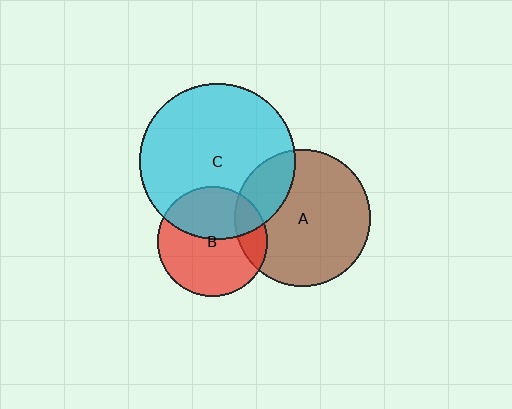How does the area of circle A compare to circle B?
Approximately 1.5 times.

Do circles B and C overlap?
Yes.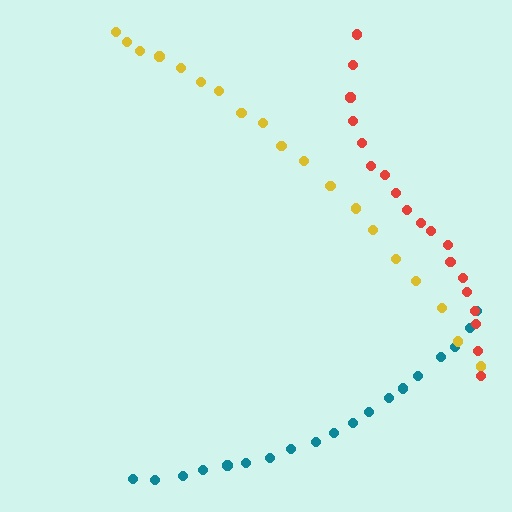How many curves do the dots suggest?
There are 3 distinct paths.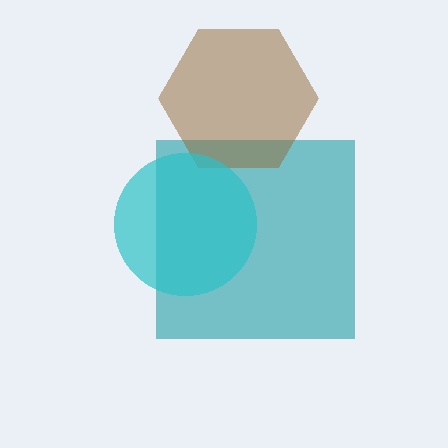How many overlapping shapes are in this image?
There are 3 overlapping shapes in the image.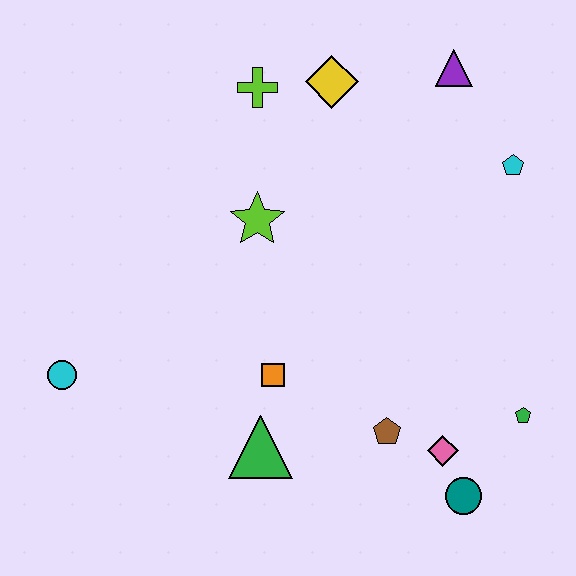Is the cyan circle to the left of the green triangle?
Yes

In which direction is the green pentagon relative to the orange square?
The green pentagon is to the right of the orange square.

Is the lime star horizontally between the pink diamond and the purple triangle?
No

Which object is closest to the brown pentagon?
The pink diamond is closest to the brown pentagon.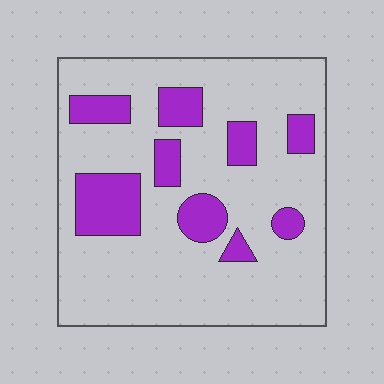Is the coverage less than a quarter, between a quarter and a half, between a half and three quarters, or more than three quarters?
Less than a quarter.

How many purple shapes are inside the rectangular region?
9.